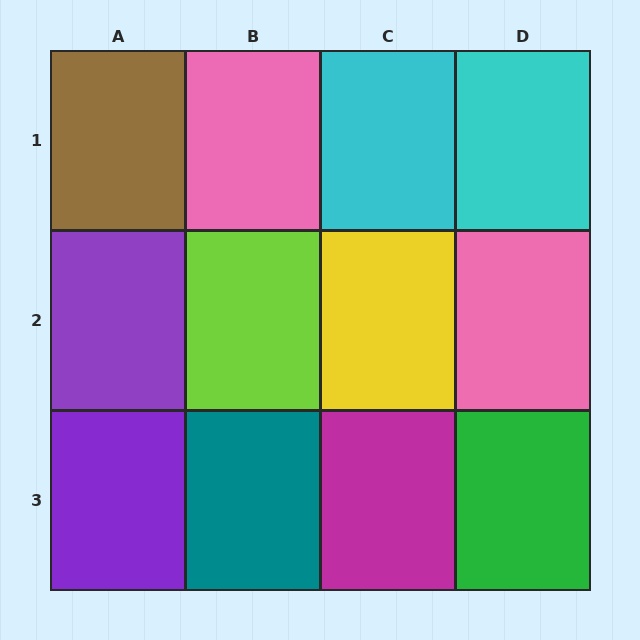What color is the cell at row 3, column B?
Teal.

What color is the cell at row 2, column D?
Pink.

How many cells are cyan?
2 cells are cyan.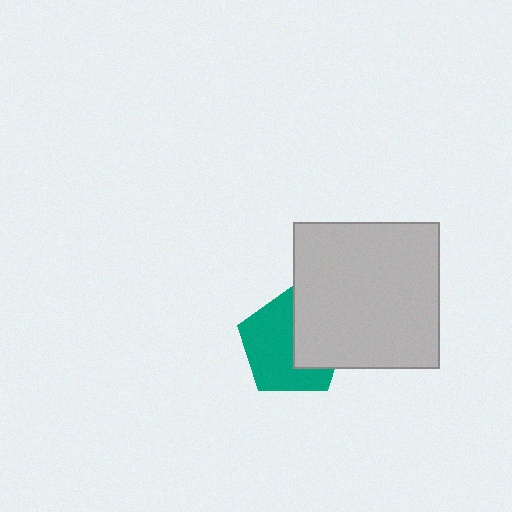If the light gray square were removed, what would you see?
You would see the complete teal pentagon.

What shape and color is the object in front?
The object in front is a light gray square.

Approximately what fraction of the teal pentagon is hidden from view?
Roughly 39% of the teal pentagon is hidden behind the light gray square.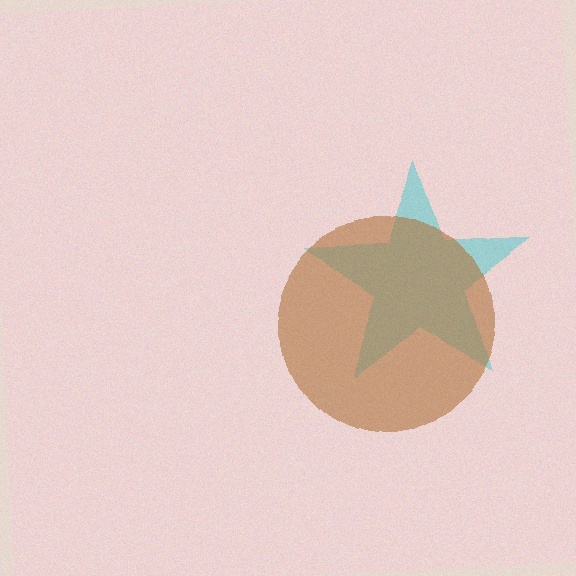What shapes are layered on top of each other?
The layered shapes are: a cyan star, a brown circle.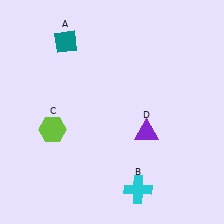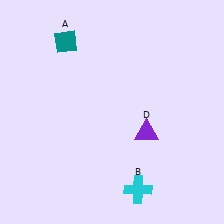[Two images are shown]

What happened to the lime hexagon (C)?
The lime hexagon (C) was removed in Image 2. It was in the bottom-left area of Image 1.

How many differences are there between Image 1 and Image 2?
There is 1 difference between the two images.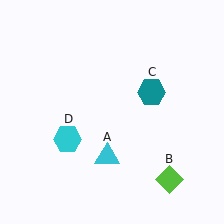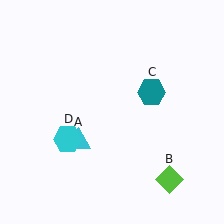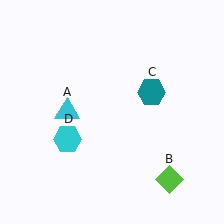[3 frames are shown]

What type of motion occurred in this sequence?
The cyan triangle (object A) rotated clockwise around the center of the scene.